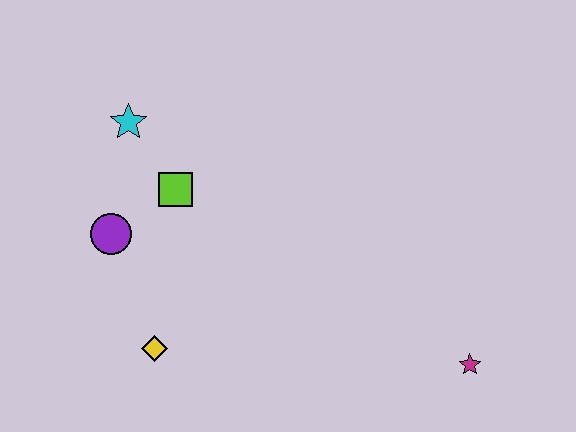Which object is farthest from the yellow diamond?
The magenta star is farthest from the yellow diamond.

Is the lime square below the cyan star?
Yes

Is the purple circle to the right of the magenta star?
No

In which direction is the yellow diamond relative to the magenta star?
The yellow diamond is to the left of the magenta star.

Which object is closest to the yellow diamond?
The purple circle is closest to the yellow diamond.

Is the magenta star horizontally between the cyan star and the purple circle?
No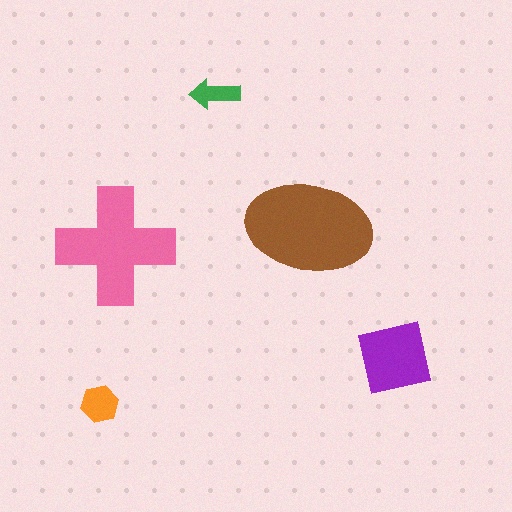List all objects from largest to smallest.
The brown ellipse, the pink cross, the purple square, the orange hexagon, the green arrow.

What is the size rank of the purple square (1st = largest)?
3rd.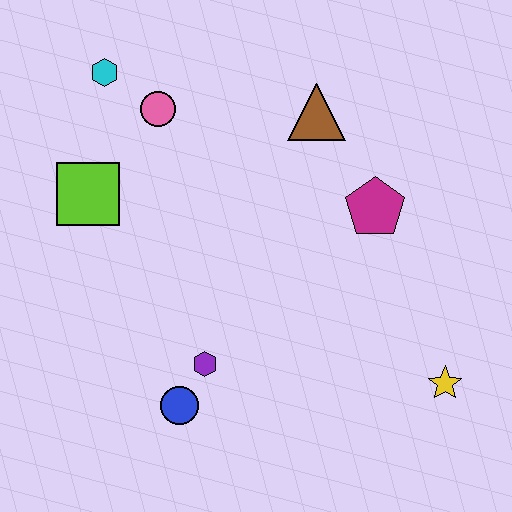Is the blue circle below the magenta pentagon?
Yes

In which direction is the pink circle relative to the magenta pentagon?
The pink circle is to the left of the magenta pentagon.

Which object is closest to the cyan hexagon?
The pink circle is closest to the cyan hexagon.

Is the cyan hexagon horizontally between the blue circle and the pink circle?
No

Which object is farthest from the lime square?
The yellow star is farthest from the lime square.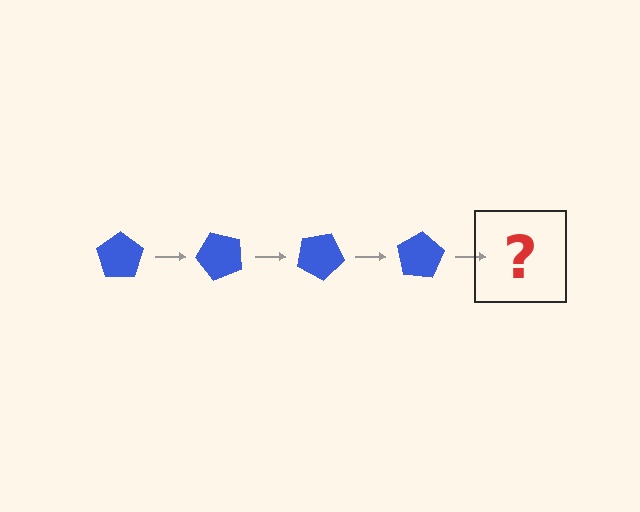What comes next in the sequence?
The next element should be a blue pentagon rotated 200 degrees.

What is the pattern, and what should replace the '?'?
The pattern is that the pentagon rotates 50 degrees each step. The '?' should be a blue pentagon rotated 200 degrees.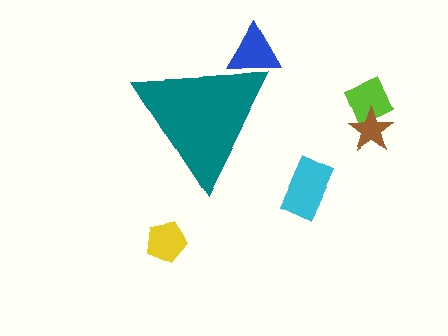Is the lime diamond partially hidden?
No, the lime diamond is fully visible.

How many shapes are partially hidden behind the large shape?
1 shape is partially hidden.